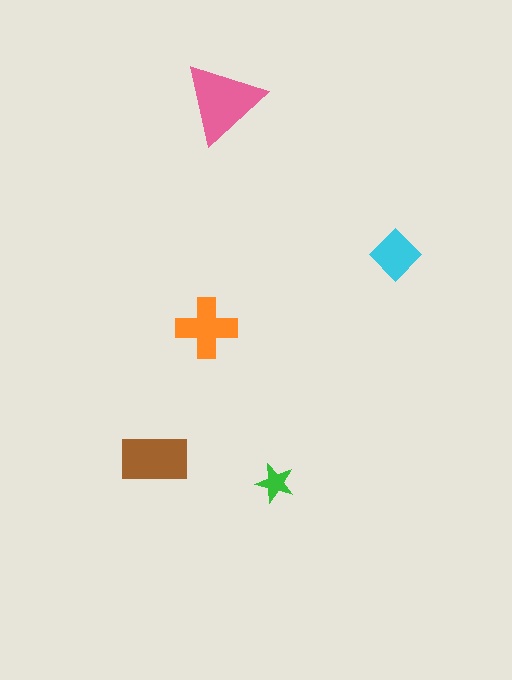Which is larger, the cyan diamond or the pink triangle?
The pink triangle.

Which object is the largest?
The pink triangle.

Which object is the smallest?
The green star.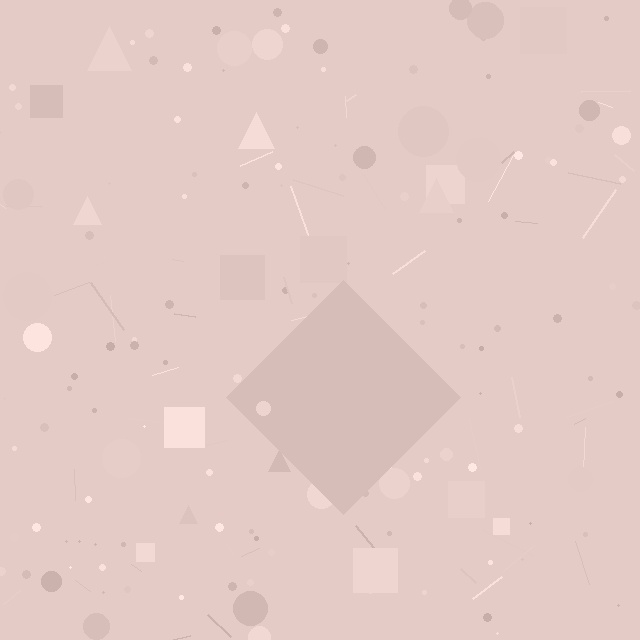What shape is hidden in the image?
A diamond is hidden in the image.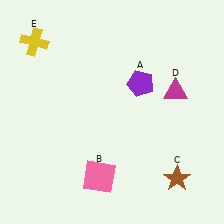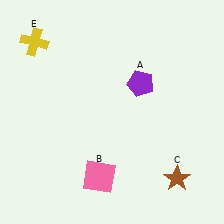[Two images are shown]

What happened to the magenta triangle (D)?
The magenta triangle (D) was removed in Image 2. It was in the top-right area of Image 1.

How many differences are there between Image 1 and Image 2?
There is 1 difference between the two images.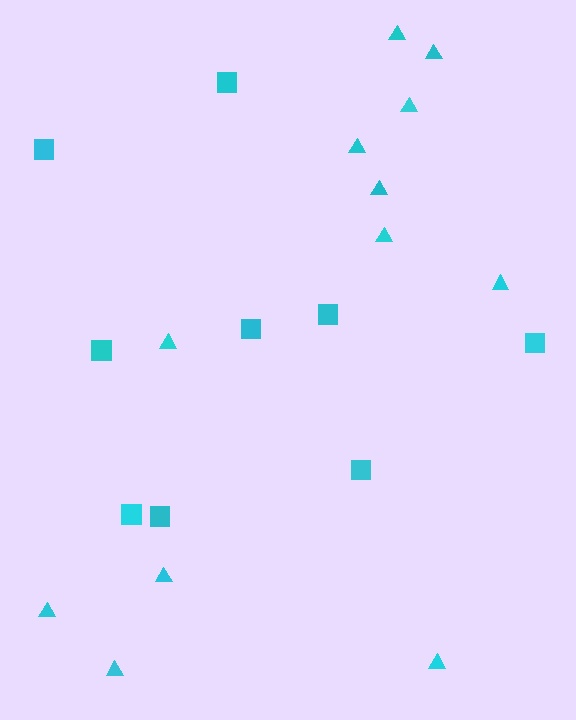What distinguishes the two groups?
There are 2 groups: one group of triangles (12) and one group of squares (9).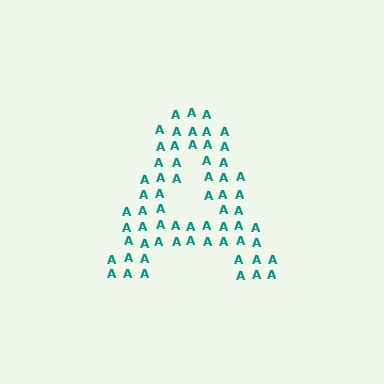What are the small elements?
The small elements are letter A's.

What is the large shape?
The large shape is the letter A.